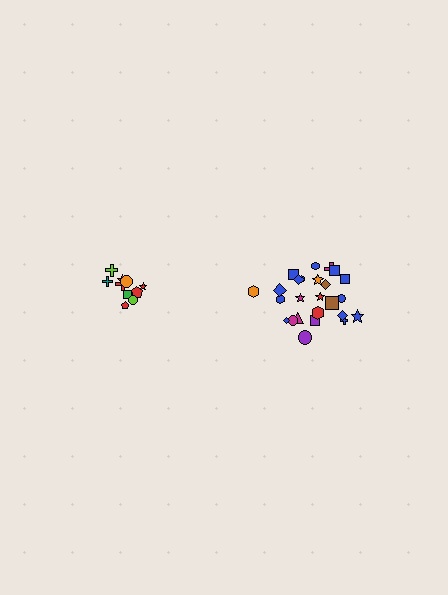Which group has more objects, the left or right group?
The right group.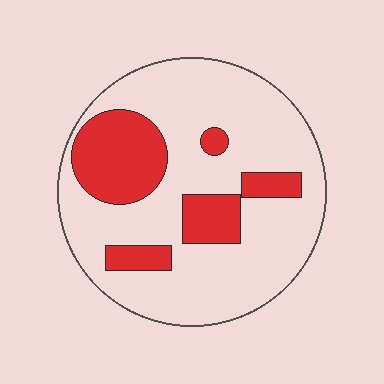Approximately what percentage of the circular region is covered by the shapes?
Approximately 25%.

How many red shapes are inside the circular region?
5.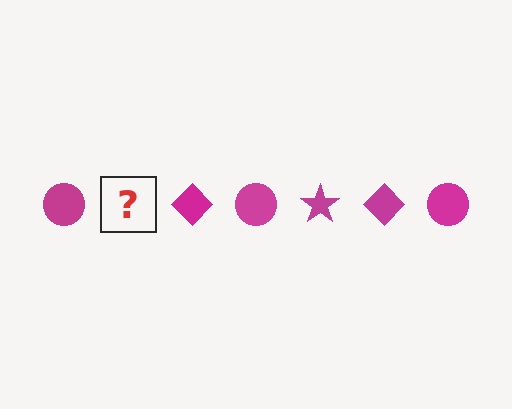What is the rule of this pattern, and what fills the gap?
The rule is that the pattern cycles through circle, star, diamond shapes in magenta. The gap should be filled with a magenta star.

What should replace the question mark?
The question mark should be replaced with a magenta star.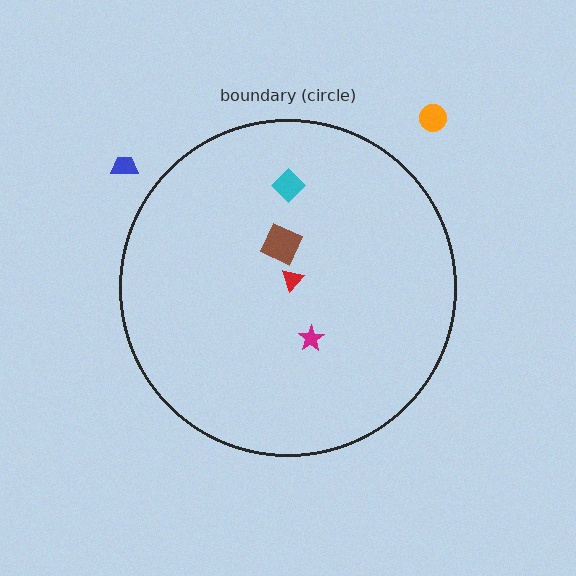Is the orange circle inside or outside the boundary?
Outside.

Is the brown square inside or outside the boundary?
Inside.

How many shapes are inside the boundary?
4 inside, 2 outside.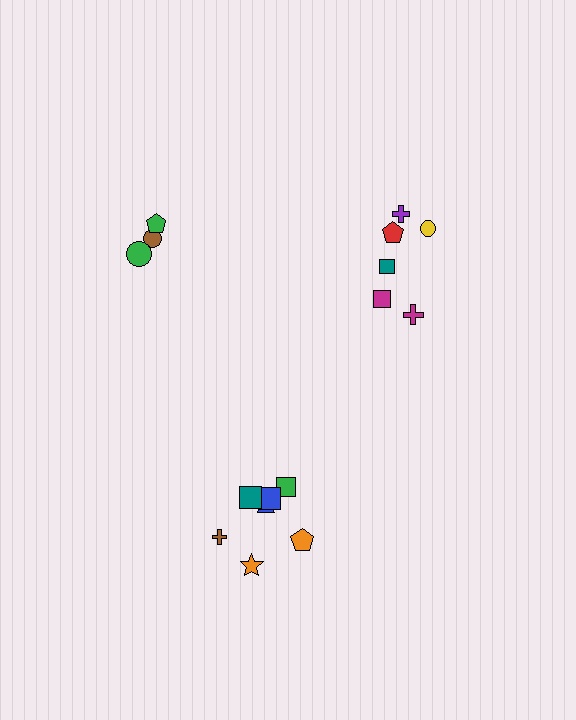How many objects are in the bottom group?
There are 7 objects.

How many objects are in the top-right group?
There are 6 objects.